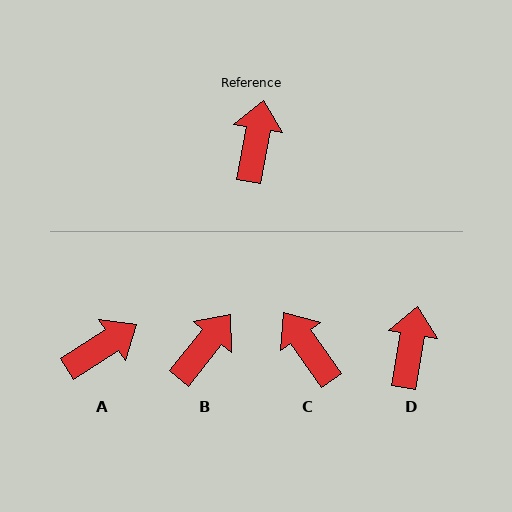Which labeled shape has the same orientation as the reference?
D.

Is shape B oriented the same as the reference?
No, it is off by about 29 degrees.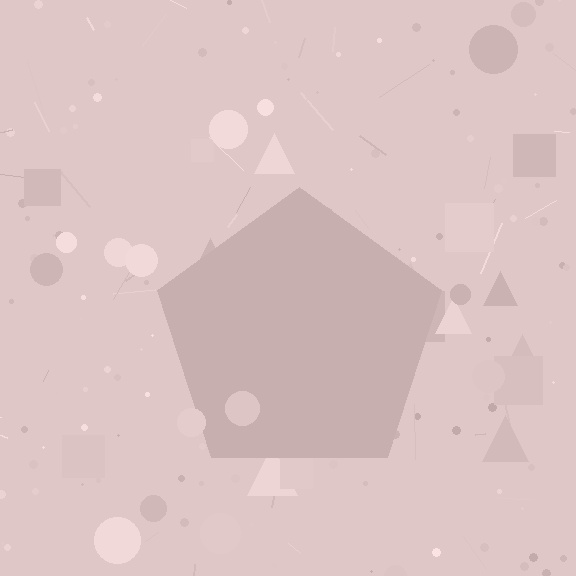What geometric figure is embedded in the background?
A pentagon is embedded in the background.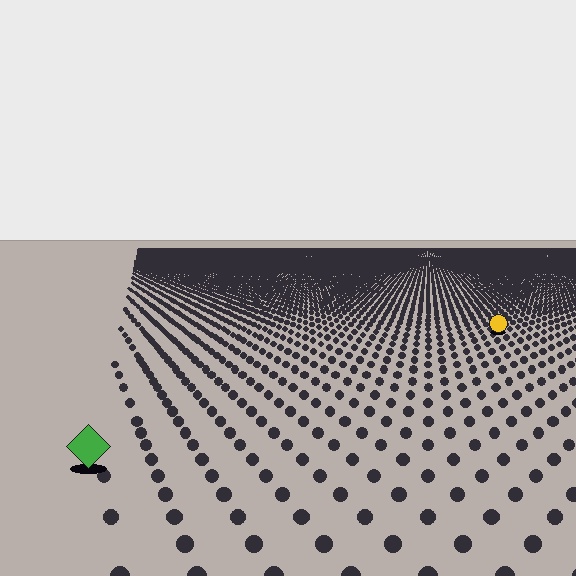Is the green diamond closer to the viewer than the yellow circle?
Yes. The green diamond is closer — you can tell from the texture gradient: the ground texture is coarser near it.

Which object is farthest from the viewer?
The yellow circle is farthest from the viewer. It appears smaller and the ground texture around it is denser.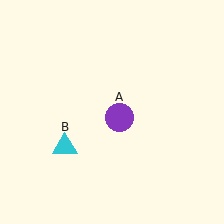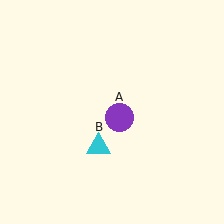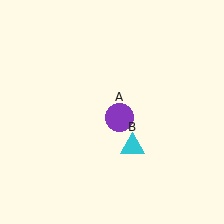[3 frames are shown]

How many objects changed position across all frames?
1 object changed position: cyan triangle (object B).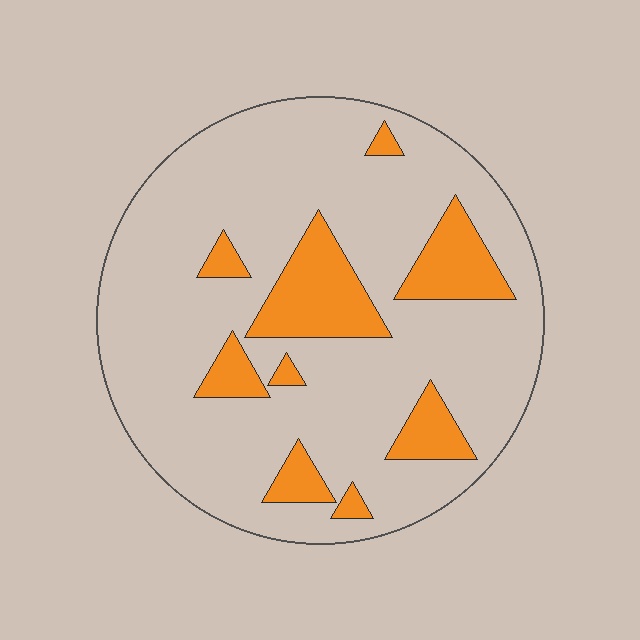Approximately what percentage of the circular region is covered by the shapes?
Approximately 20%.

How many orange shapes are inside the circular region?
9.